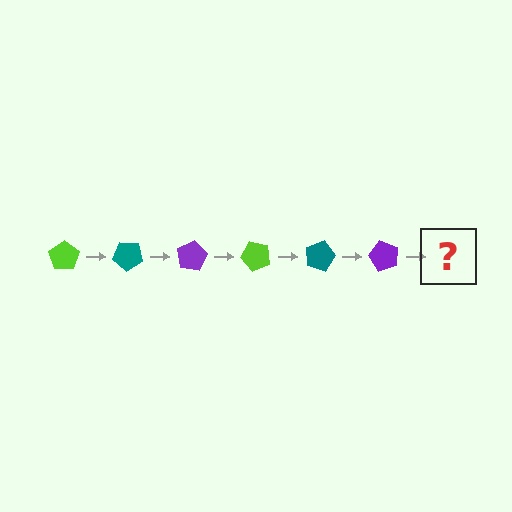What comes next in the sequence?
The next element should be a lime pentagon, rotated 240 degrees from the start.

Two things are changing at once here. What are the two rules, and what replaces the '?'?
The two rules are that it rotates 40 degrees each step and the color cycles through lime, teal, and purple. The '?' should be a lime pentagon, rotated 240 degrees from the start.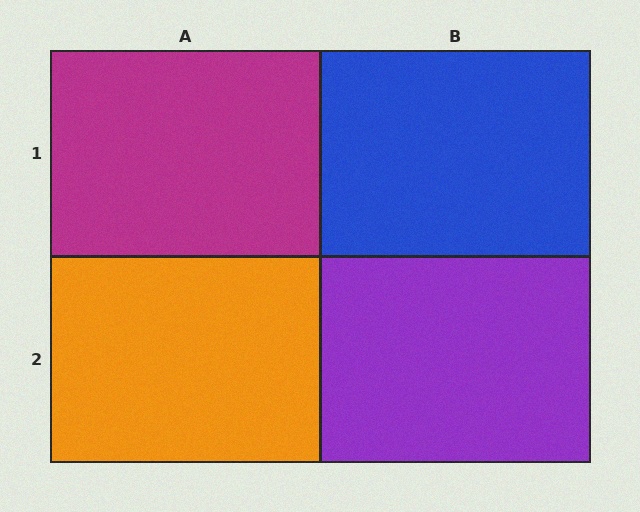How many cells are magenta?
1 cell is magenta.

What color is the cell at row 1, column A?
Magenta.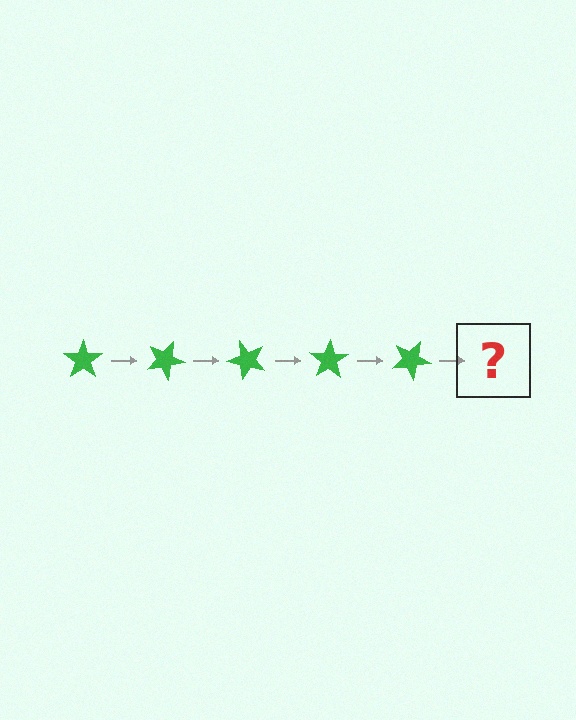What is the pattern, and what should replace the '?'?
The pattern is that the star rotates 25 degrees each step. The '?' should be a green star rotated 125 degrees.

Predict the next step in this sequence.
The next step is a green star rotated 125 degrees.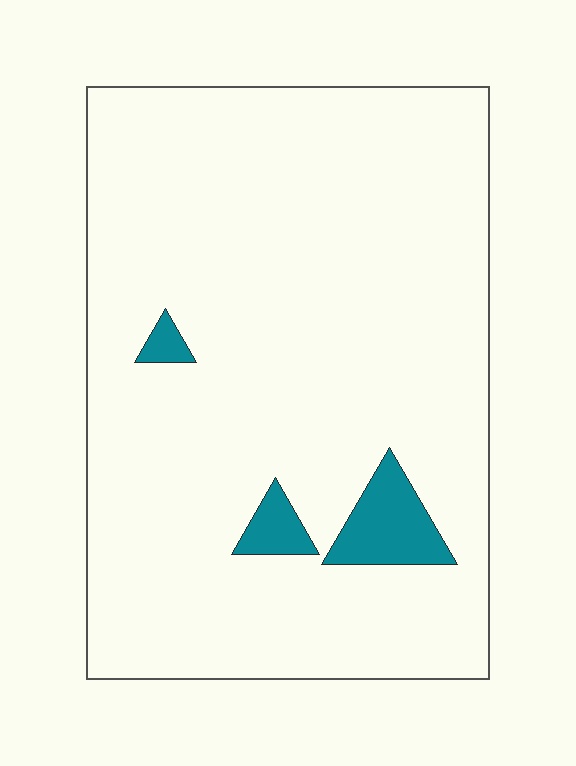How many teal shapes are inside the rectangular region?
3.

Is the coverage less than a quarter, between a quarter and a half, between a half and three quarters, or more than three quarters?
Less than a quarter.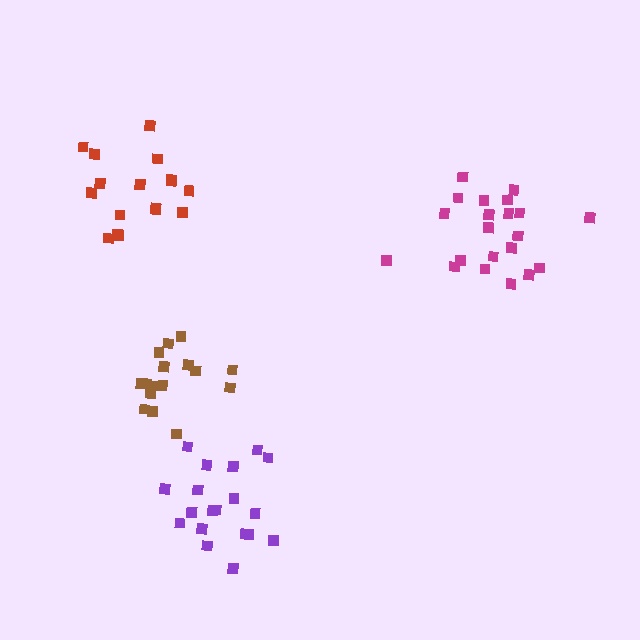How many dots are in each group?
Group 1: 17 dots, Group 2: 17 dots, Group 3: 21 dots, Group 4: 19 dots (74 total).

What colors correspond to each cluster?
The clusters are colored: brown, red, magenta, purple.